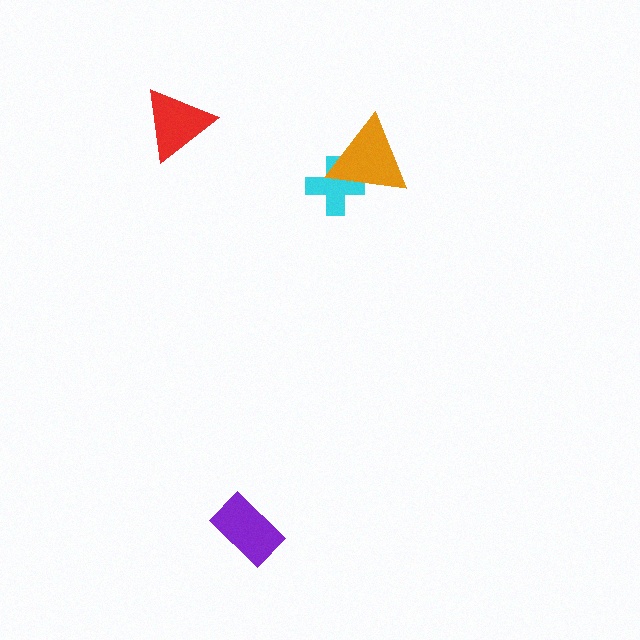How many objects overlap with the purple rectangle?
0 objects overlap with the purple rectangle.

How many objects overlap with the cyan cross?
1 object overlaps with the cyan cross.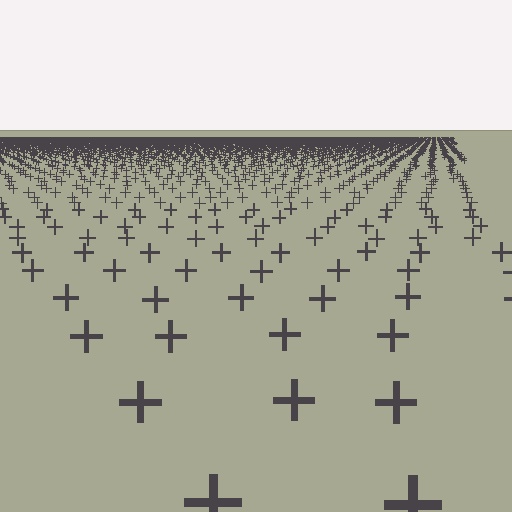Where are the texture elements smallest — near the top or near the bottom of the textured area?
Near the top.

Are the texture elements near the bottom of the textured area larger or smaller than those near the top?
Larger. Near the bottom, elements are closer to the viewer and appear at a bigger on-screen size.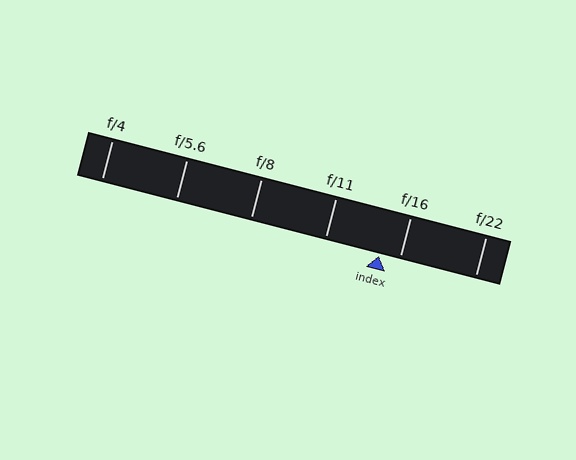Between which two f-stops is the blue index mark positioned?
The index mark is between f/11 and f/16.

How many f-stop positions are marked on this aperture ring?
There are 6 f-stop positions marked.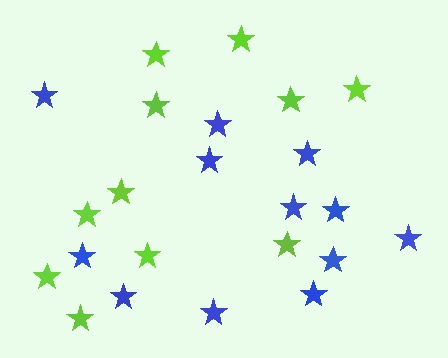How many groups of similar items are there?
There are 2 groups: one group of lime stars (11) and one group of blue stars (12).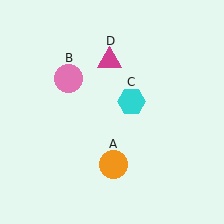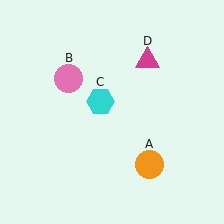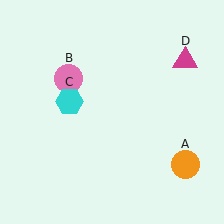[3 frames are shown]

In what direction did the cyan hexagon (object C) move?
The cyan hexagon (object C) moved left.